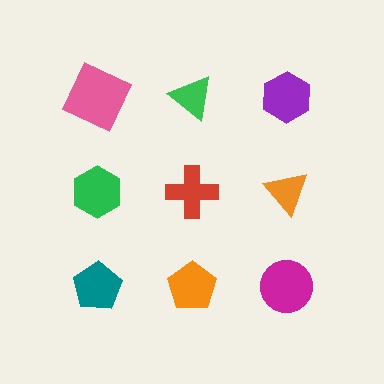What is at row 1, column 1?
A pink square.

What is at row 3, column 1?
A teal pentagon.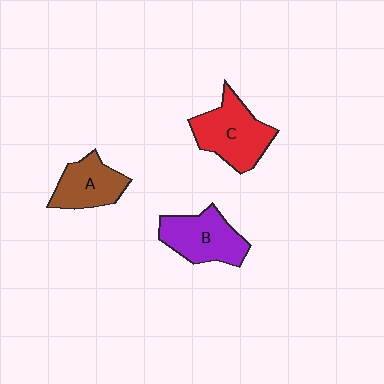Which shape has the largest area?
Shape C (red).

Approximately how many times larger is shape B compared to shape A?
Approximately 1.2 times.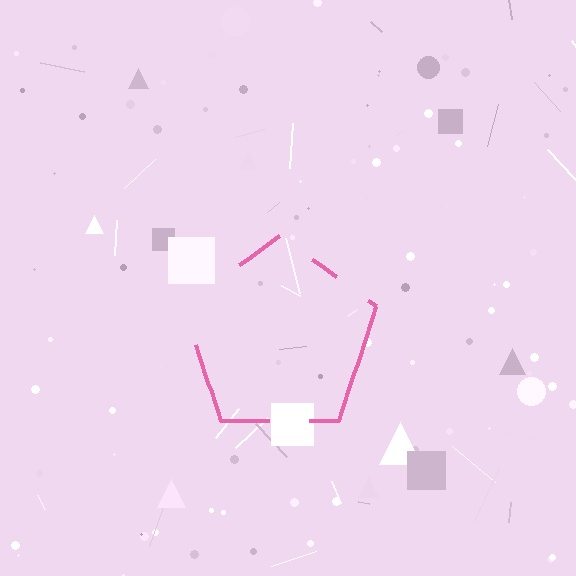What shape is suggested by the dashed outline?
The dashed outline suggests a pentagon.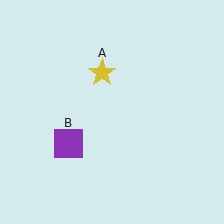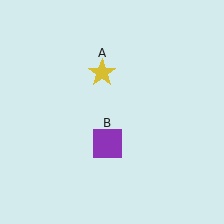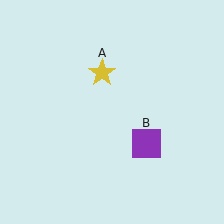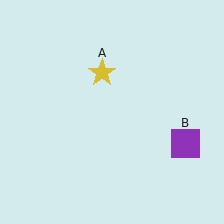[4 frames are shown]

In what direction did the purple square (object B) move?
The purple square (object B) moved right.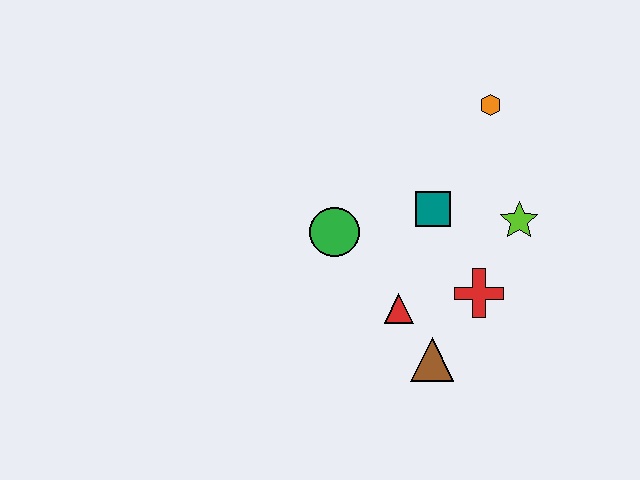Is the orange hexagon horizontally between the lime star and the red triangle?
Yes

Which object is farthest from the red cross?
The orange hexagon is farthest from the red cross.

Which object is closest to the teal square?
The lime star is closest to the teal square.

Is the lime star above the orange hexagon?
No